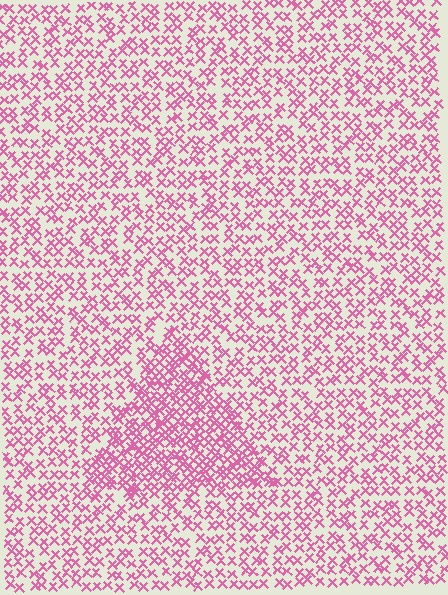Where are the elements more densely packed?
The elements are more densely packed inside the triangle boundary.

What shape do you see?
I see a triangle.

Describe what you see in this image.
The image contains small pink elements arranged at two different densities. A triangle-shaped region is visible where the elements are more densely packed than the surrounding area.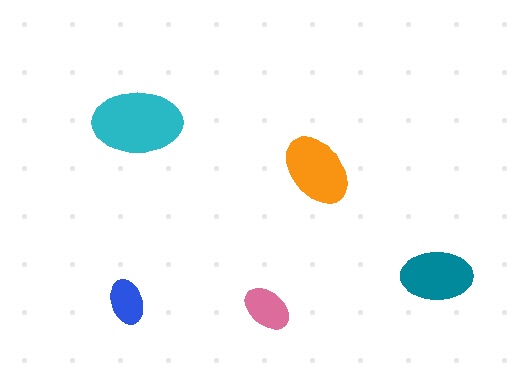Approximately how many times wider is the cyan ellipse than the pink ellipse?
About 2 times wider.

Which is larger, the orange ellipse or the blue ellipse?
The orange one.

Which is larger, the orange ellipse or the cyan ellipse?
The cyan one.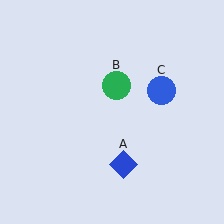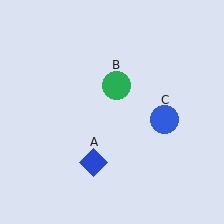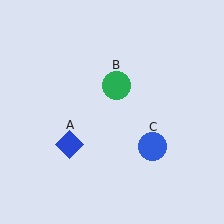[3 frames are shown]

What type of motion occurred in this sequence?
The blue diamond (object A), blue circle (object C) rotated clockwise around the center of the scene.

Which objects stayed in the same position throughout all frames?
Green circle (object B) remained stationary.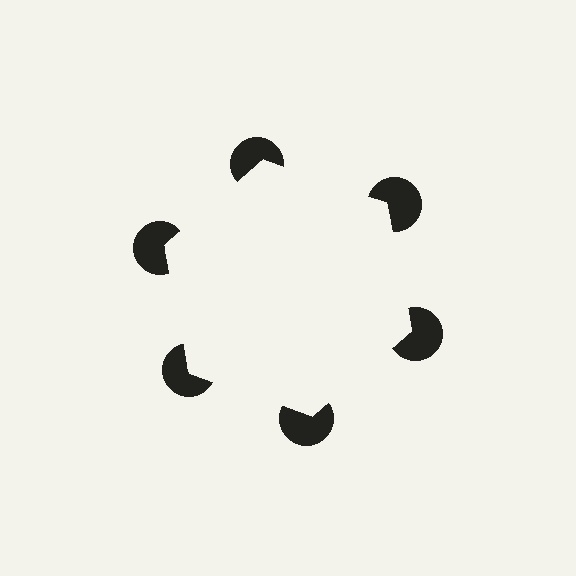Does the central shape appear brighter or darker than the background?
It typically appears slightly brighter than the background, even though no actual brightness change is drawn.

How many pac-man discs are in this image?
There are 6 — one at each vertex of the illusory hexagon.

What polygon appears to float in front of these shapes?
An illusory hexagon — its edges are inferred from the aligned wedge cuts in the pac-man discs, not physically drawn.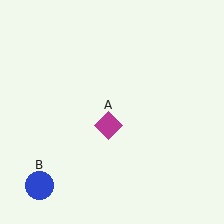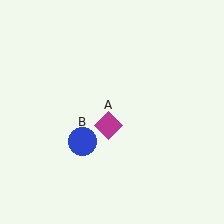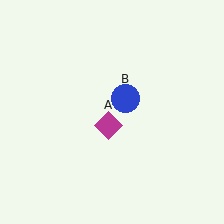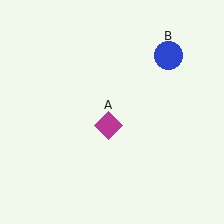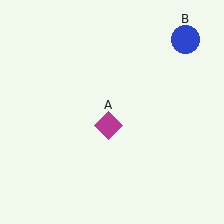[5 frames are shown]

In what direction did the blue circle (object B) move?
The blue circle (object B) moved up and to the right.